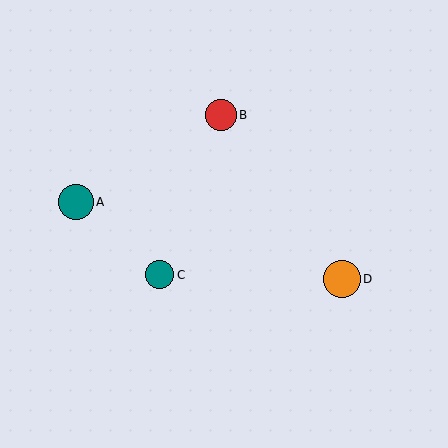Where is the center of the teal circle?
The center of the teal circle is at (160, 275).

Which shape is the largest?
The orange circle (labeled D) is the largest.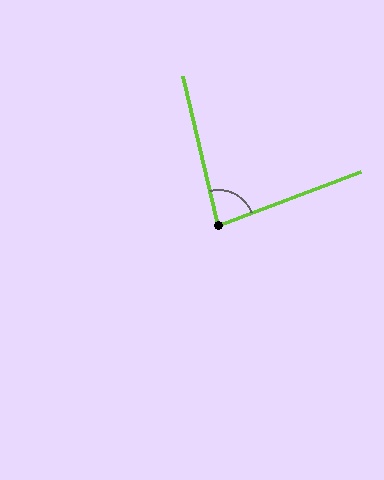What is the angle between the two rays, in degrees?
Approximately 83 degrees.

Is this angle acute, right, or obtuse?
It is acute.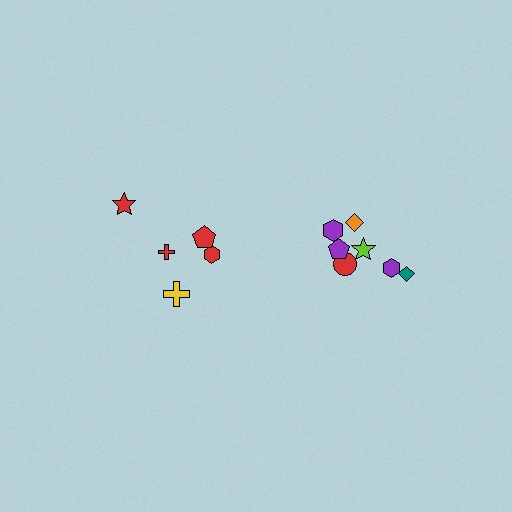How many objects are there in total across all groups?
There are 12 objects.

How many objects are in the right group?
There are 7 objects.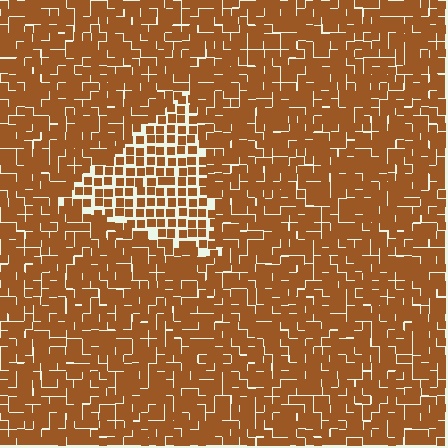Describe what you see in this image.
The image contains small brown elements arranged at two different densities. A triangle-shaped region is visible where the elements are less densely packed than the surrounding area.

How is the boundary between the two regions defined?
The boundary is defined by a change in element density (approximately 1.6x ratio). All elements are the same color, size, and shape.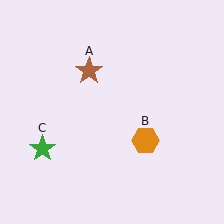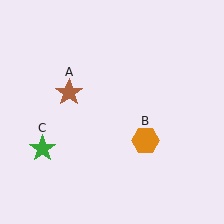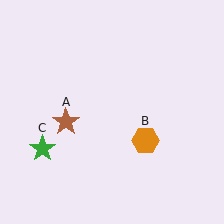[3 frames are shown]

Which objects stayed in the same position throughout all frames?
Orange hexagon (object B) and green star (object C) remained stationary.